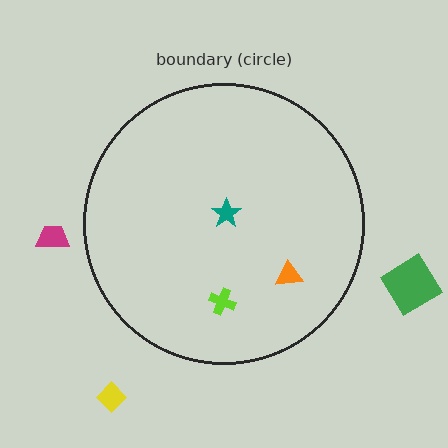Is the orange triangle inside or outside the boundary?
Inside.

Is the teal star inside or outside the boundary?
Inside.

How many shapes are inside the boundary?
3 inside, 3 outside.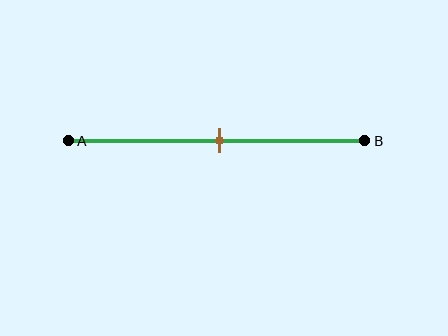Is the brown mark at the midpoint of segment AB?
Yes, the mark is approximately at the midpoint.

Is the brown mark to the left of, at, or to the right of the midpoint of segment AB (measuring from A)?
The brown mark is approximately at the midpoint of segment AB.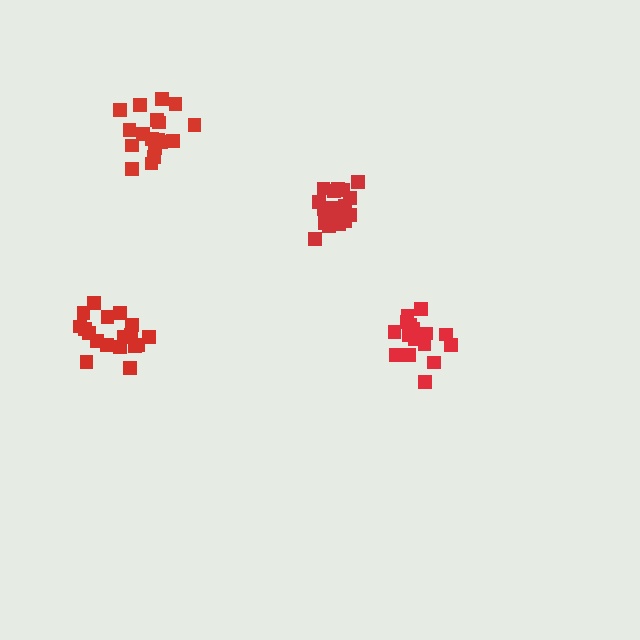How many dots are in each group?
Group 1: 18 dots, Group 2: 18 dots, Group 3: 18 dots, Group 4: 17 dots (71 total).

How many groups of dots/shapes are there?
There are 4 groups.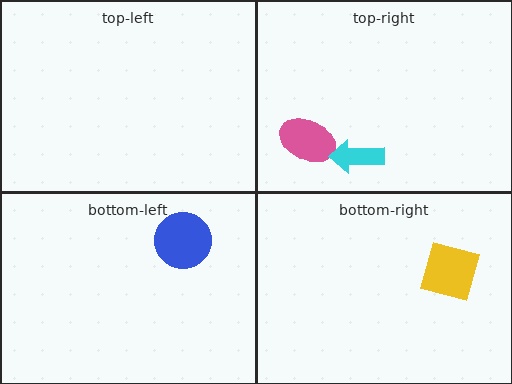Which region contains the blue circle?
The bottom-left region.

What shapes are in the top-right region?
The pink ellipse, the cyan arrow.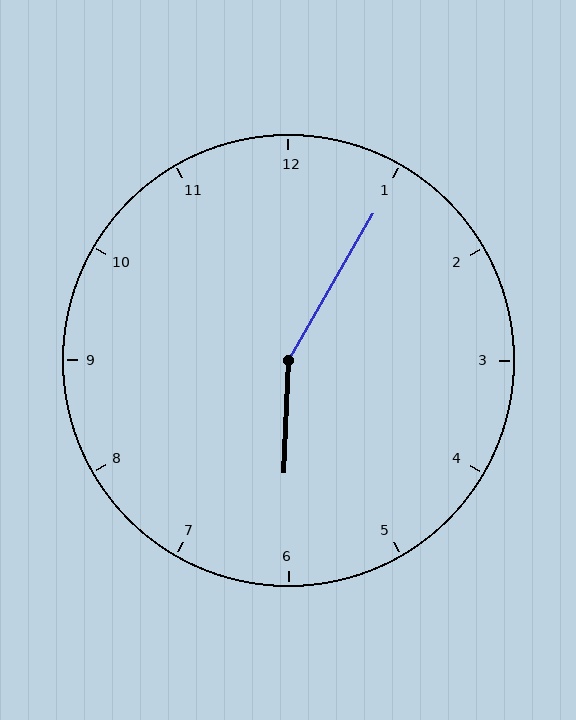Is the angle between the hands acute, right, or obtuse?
It is obtuse.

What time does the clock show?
6:05.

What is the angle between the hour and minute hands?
Approximately 152 degrees.